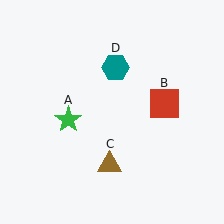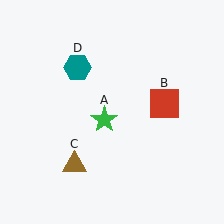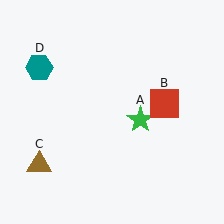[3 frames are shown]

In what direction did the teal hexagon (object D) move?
The teal hexagon (object D) moved left.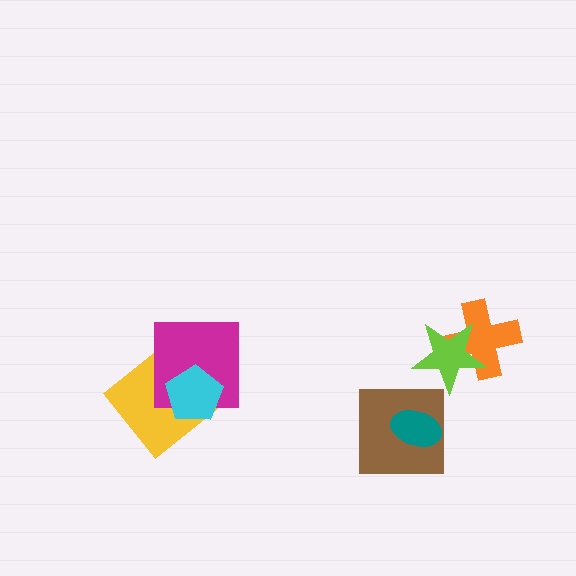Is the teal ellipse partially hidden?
No, no other shape covers it.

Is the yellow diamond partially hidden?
Yes, it is partially covered by another shape.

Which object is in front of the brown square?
The teal ellipse is in front of the brown square.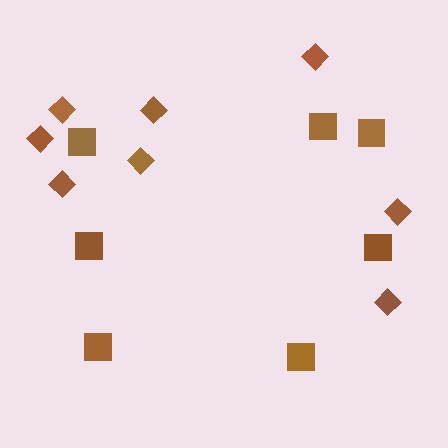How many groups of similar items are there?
There are 2 groups: one group of squares (7) and one group of diamonds (8).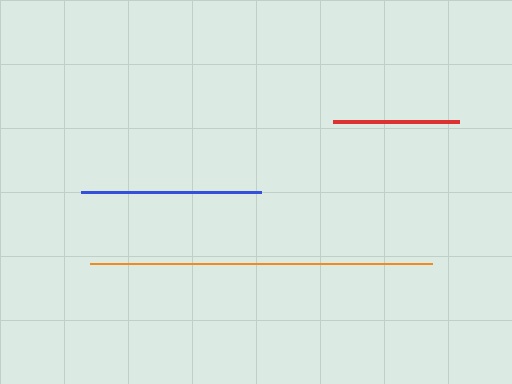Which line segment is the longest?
The orange line is the longest at approximately 342 pixels.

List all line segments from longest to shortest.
From longest to shortest: orange, blue, red.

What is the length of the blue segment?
The blue segment is approximately 180 pixels long.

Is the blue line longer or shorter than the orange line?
The orange line is longer than the blue line.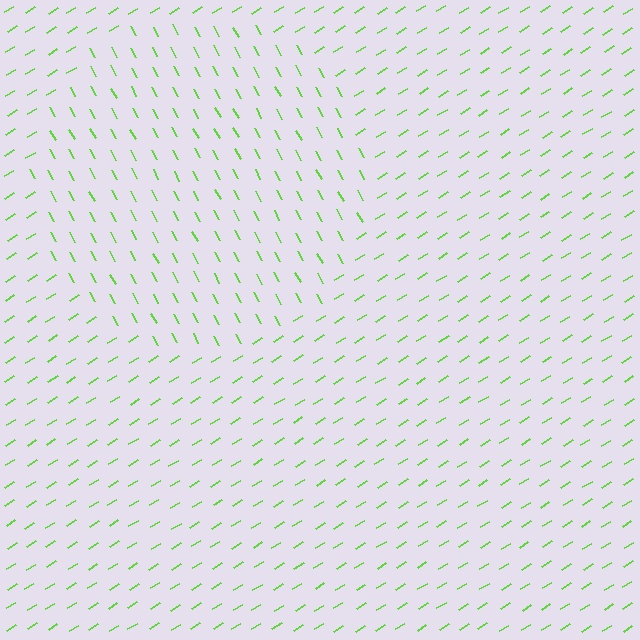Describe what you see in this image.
The image is filled with small lime line segments. A circle region in the image has lines oriented differently from the surrounding lines, creating a visible texture boundary.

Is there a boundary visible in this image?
Yes, there is a texture boundary formed by a change in line orientation.